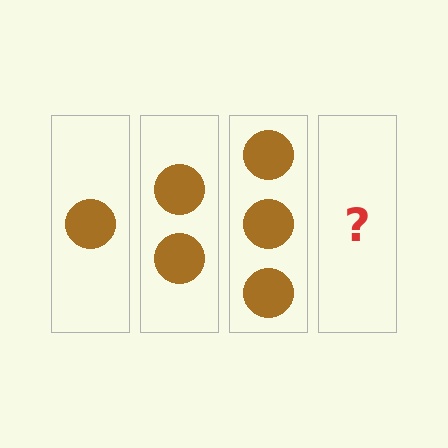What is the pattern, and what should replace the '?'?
The pattern is that each step adds one more circle. The '?' should be 4 circles.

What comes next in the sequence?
The next element should be 4 circles.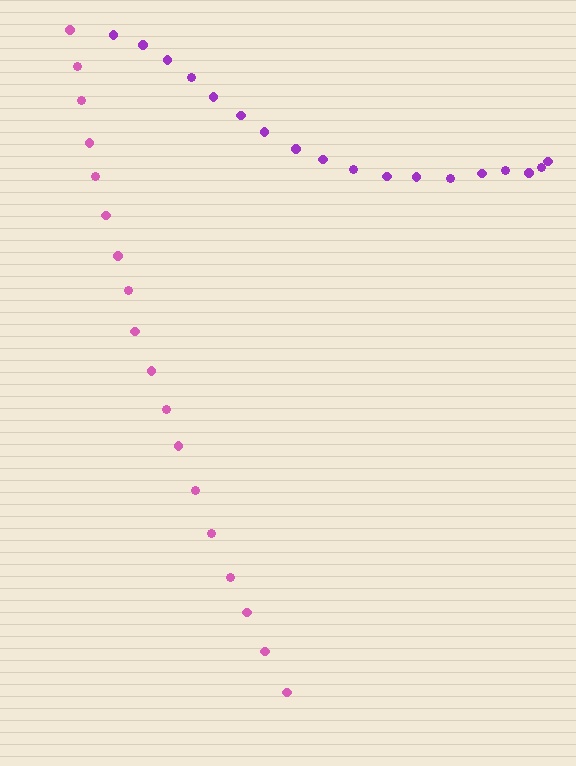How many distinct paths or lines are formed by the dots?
There are 2 distinct paths.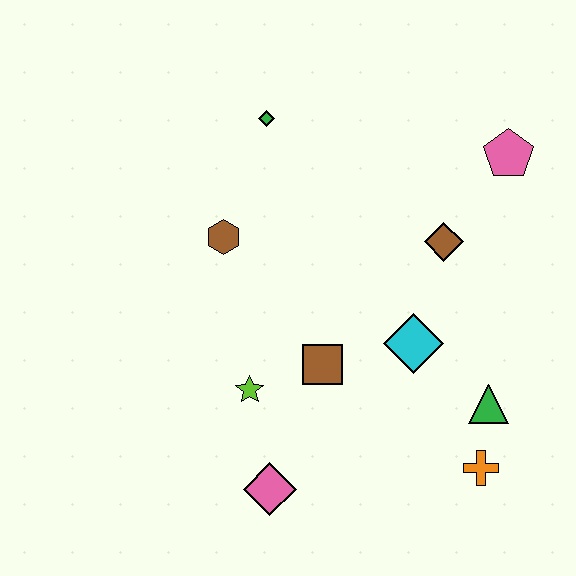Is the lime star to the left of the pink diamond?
Yes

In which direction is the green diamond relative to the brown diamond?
The green diamond is to the left of the brown diamond.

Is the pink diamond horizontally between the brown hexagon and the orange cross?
Yes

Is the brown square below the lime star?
No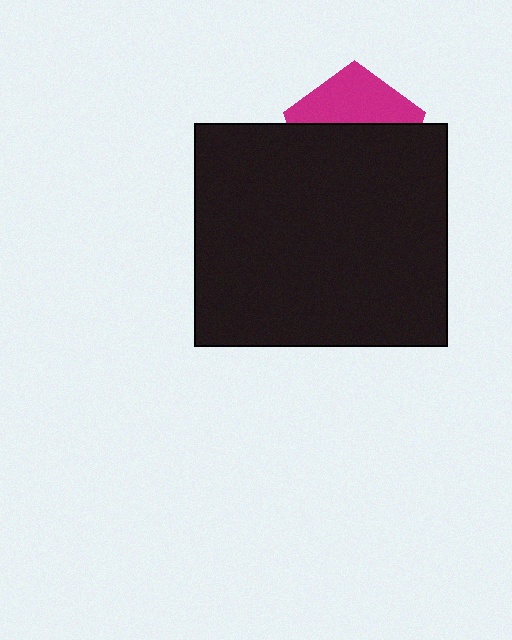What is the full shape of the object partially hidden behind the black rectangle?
The partially hidden object is a magenta pentagon.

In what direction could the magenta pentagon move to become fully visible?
The magenta pentagon could move up. That would shift it out from behind the black rectangle entirely.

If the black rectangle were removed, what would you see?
You would see the complete magenta pentagon.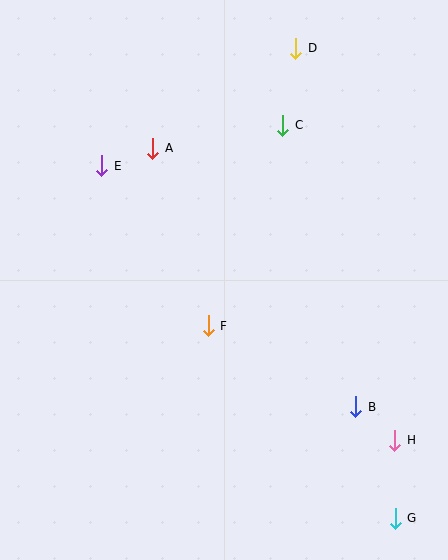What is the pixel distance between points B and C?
The distance between B and C is 291 pixels.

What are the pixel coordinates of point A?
Point A is at (153, 148).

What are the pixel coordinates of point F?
Point F is at (208, 326).